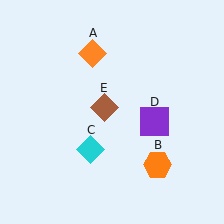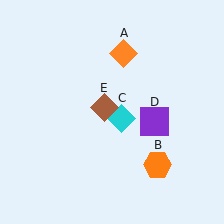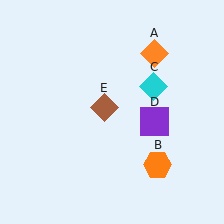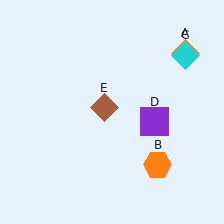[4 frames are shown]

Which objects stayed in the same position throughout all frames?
Orange hexagon (object B) and purple square (object D) and brown diamond (object E) remained stationary.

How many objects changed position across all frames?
2 objects changed position: orange diamond (object A), cyan diamond (object C).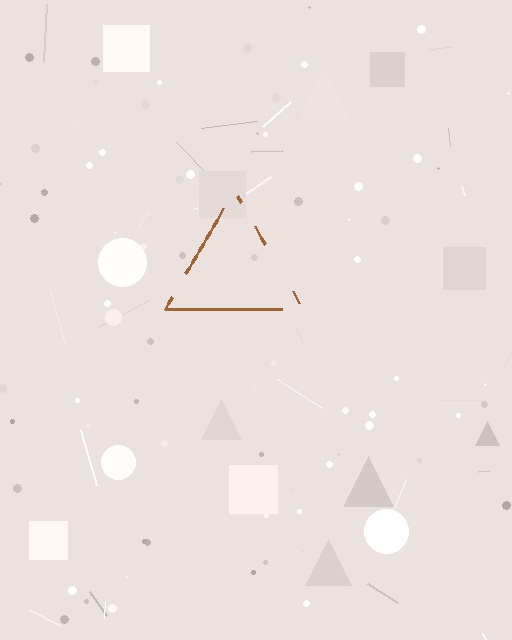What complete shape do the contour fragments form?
The contour fragments form a triangle.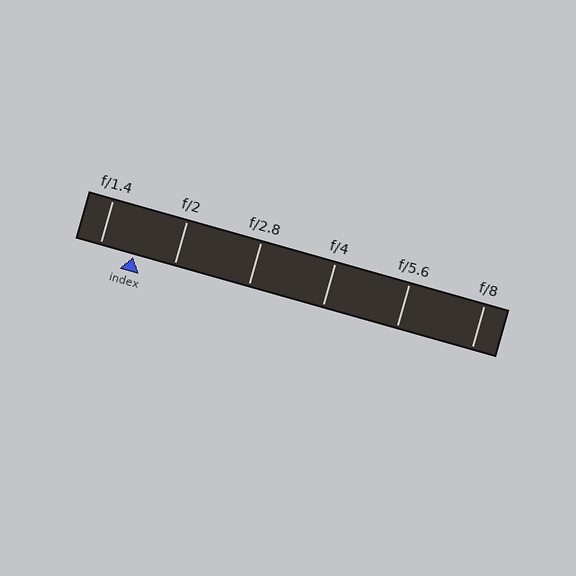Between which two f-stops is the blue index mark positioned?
The index mark is between f/1.4 and f/2.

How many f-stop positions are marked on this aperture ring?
There are 6 f-stop positions marked.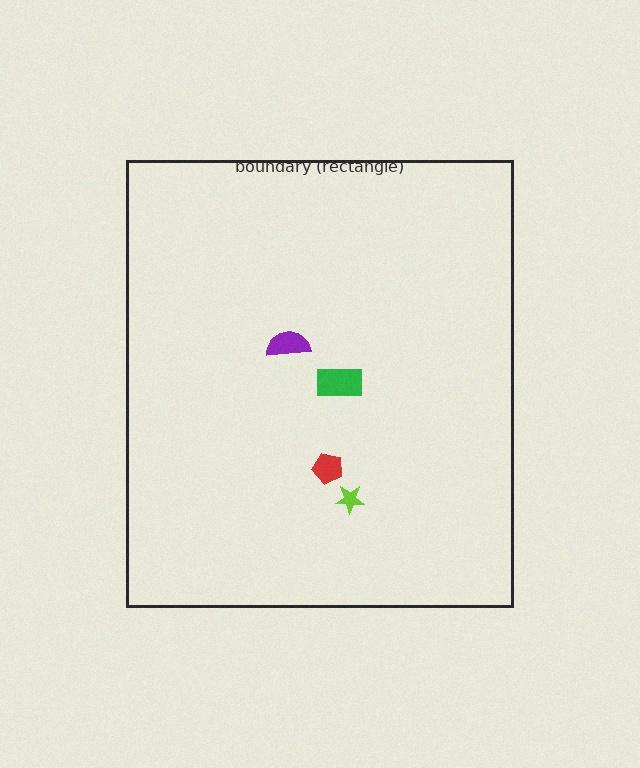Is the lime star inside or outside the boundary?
Inside.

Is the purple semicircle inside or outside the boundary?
Inside.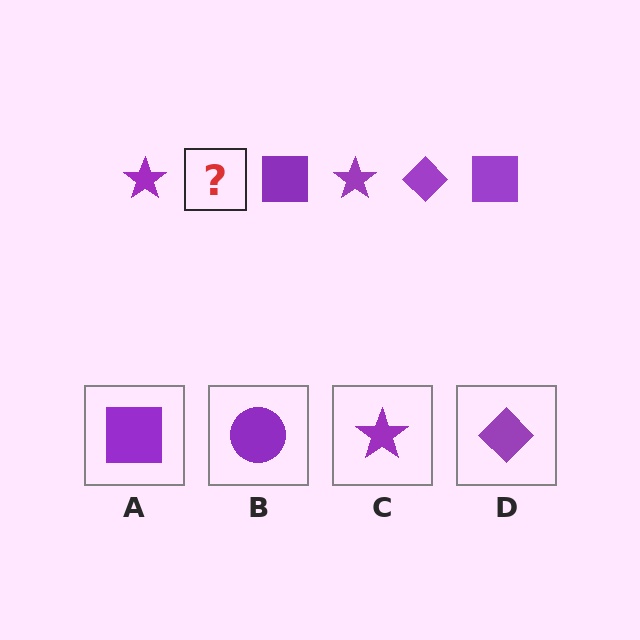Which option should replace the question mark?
Option D.